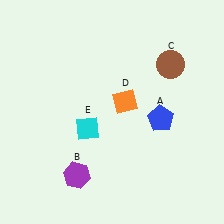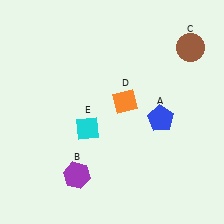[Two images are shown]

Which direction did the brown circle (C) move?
The brown circle (C) moved right.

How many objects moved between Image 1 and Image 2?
1 object moved between the two images.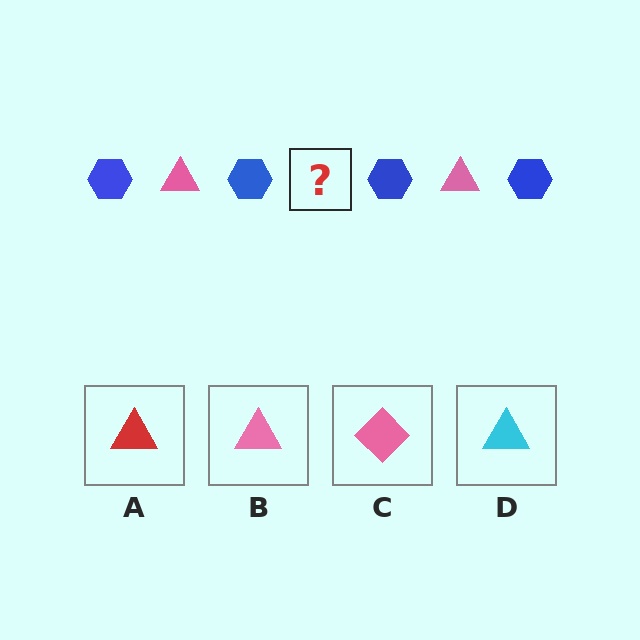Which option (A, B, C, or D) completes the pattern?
B.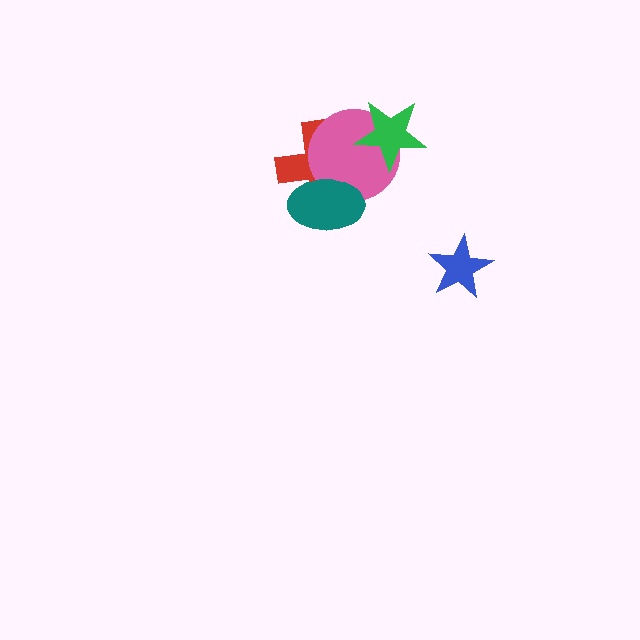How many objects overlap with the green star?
1 object overlaps with the green star.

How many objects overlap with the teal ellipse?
2 objects overlap with the teal ellipse.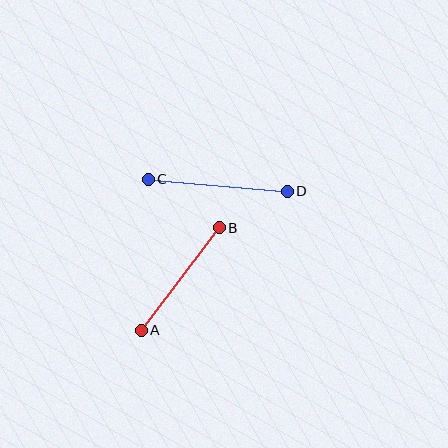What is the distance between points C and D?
The distance is approximately 140 pixels.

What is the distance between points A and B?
The distance is approximately 129 pixels.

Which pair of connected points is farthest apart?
Points C and D are farthest apart.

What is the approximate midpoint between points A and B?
The midpoint is at approximately (180, 279) pixels.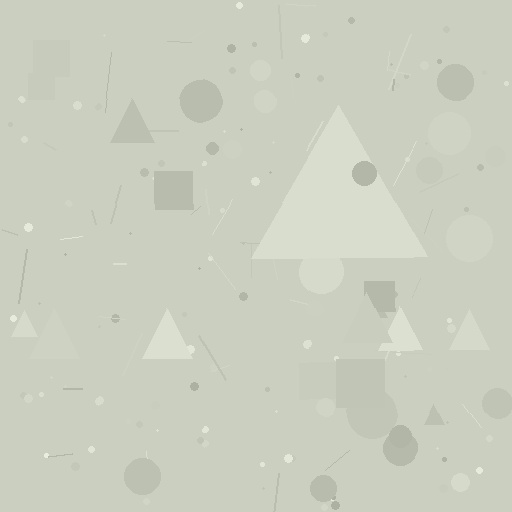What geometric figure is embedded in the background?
A triangle is embedded in the background.